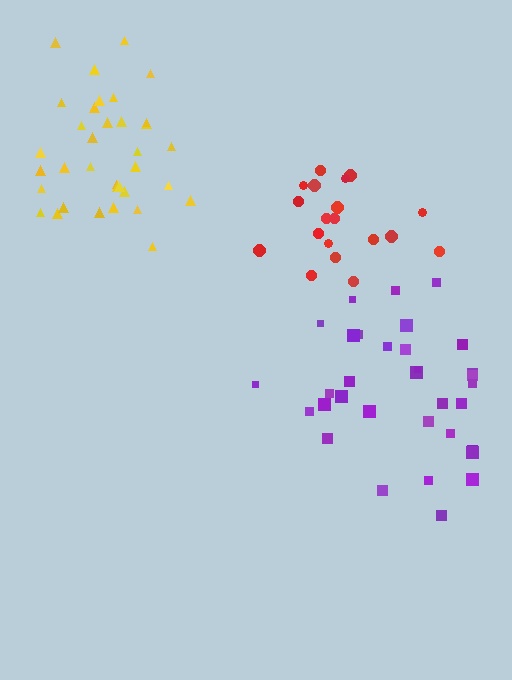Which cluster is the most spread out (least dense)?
Purple.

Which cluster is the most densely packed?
Yellow.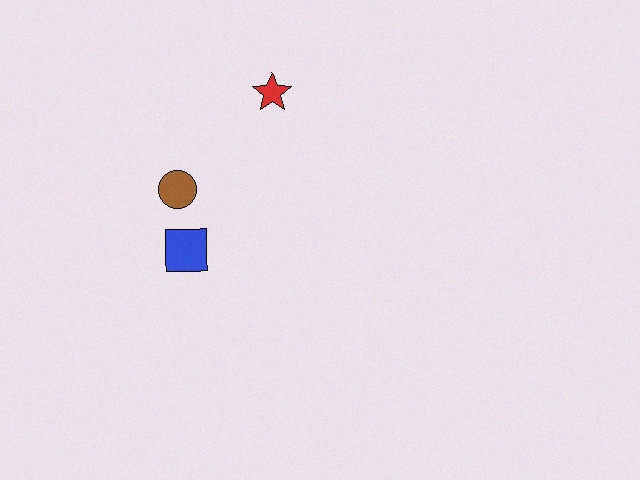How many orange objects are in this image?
There are no orange objects.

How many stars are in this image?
There is 1 star.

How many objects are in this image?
There are 3 objects.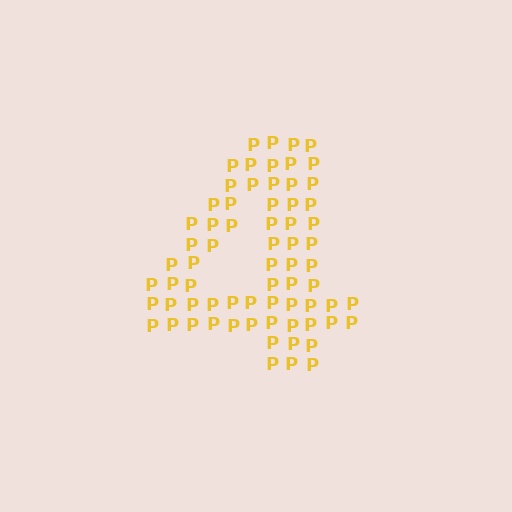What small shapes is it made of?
It is made of small letter P's.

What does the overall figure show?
The overall figure shows the digit 4.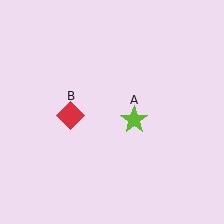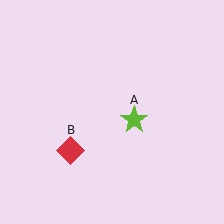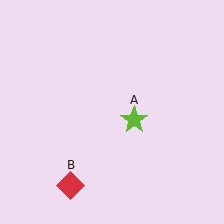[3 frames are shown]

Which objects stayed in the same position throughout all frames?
Lime star (object A) remained stationary.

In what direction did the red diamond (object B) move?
The red diamond (object B) moved down.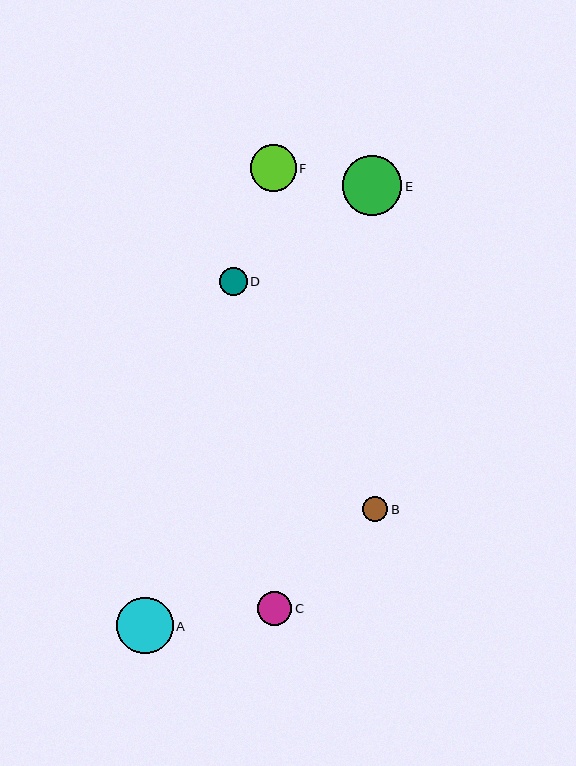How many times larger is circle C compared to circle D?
Circle C is approximately 1.2 times the size of circle D.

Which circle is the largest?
Circle E is the largest with a size of approximately 60 pixels.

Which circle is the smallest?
Circle B is the smallest with a size of approximately 25 pixels.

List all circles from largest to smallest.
From largest to smallest: E, A, F, C, D, B.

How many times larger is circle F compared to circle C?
Circle F is approximately 1.4 times the size of circle C.